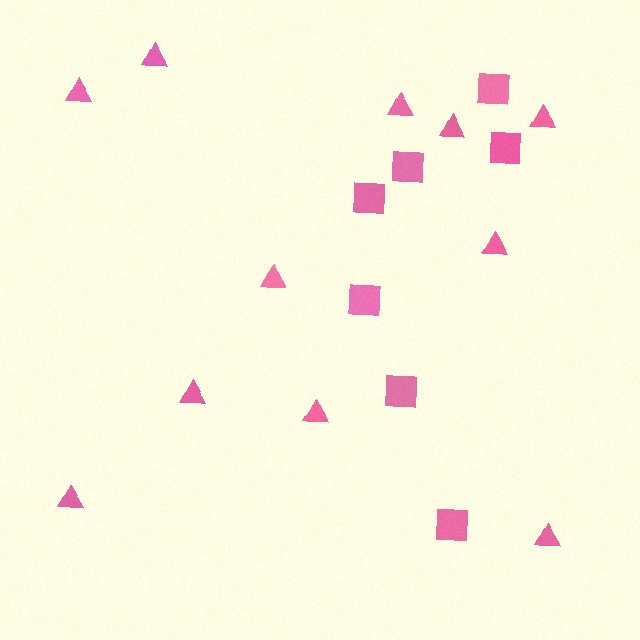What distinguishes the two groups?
There are 2 groups: one group of squares (7) and one group of triangles (11).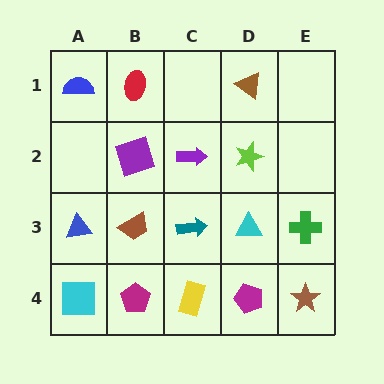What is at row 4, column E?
A brown star.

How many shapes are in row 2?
3 shapes.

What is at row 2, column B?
A purple square.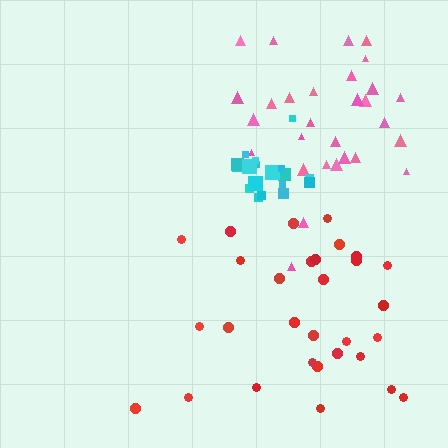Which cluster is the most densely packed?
Cyan.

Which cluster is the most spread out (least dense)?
Red.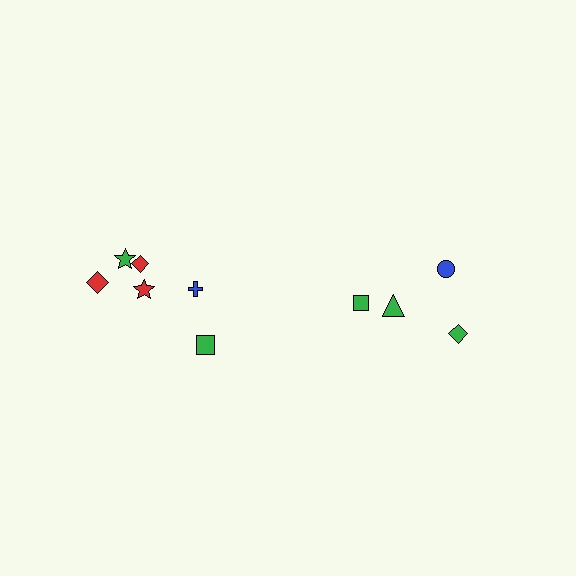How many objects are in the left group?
There are 6 objects.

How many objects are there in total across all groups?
There are 10 objects.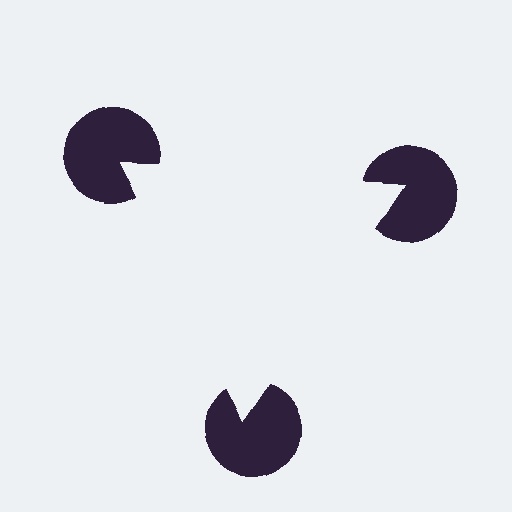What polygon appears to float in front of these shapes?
An illusory triangle — its edges are inferred from the aligned wedge cuts in the pac-man discs, not physically drawn.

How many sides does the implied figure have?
3 sides.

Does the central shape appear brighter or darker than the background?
It typically appears slightly brighter than the background, even though no actual brightness change is drawn.